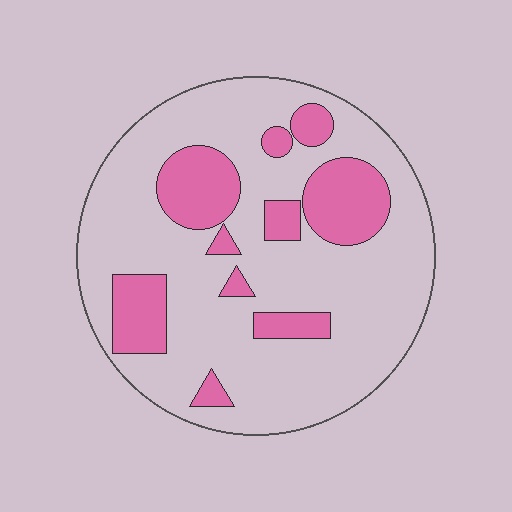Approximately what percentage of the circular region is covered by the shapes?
Approximately 25%.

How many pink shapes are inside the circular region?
10.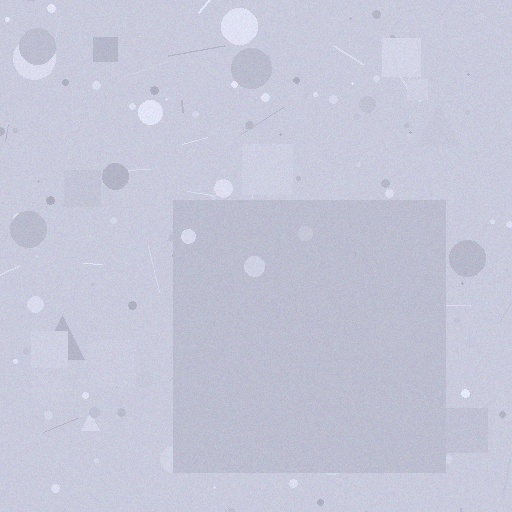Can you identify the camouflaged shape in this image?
The camouflaged shape is a square.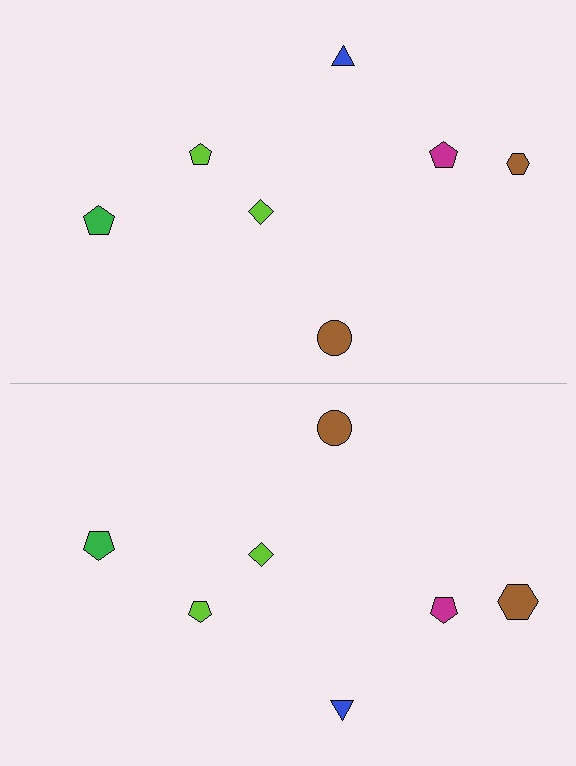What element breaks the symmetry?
The brown hexagon on the bottom side has a different size than its mirror counterpart.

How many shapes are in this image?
There are 14 shapes in this image.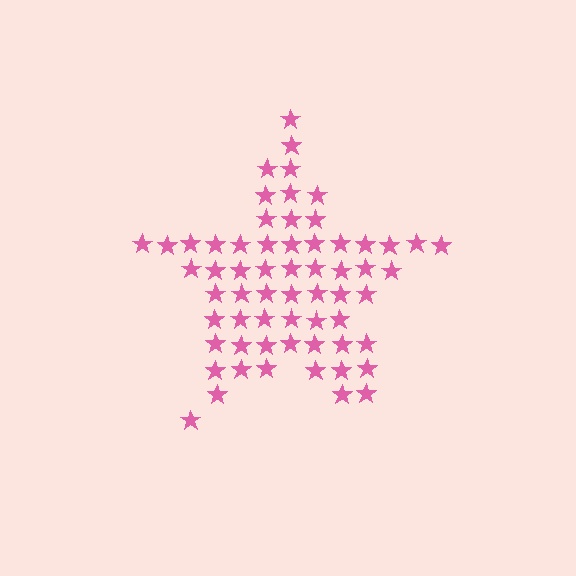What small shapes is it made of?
It is made of small stars.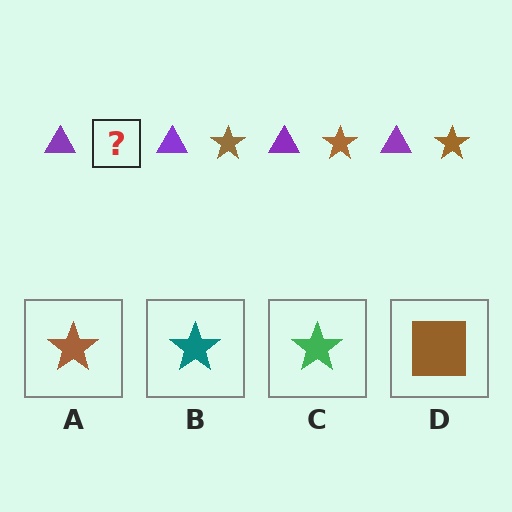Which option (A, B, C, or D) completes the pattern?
A.